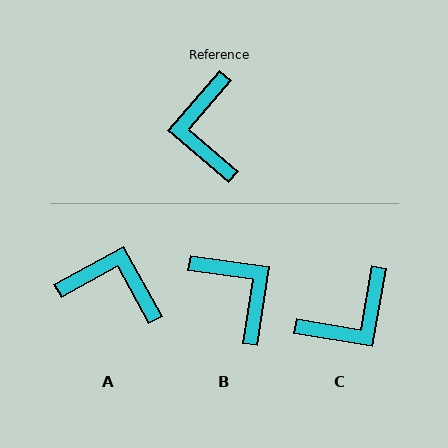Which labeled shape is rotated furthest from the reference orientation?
B, about 147 degrees away.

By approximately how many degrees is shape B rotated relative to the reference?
Approximately 147 degrees clockwise.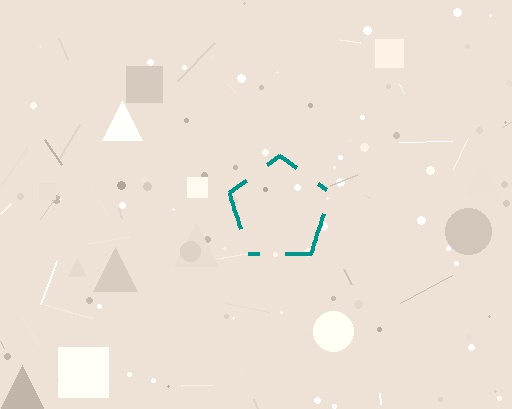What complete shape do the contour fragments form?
The contour fragments form a pentagon.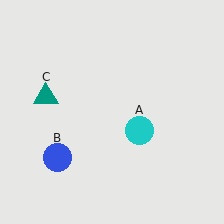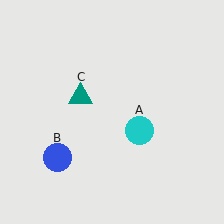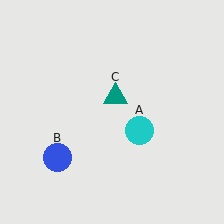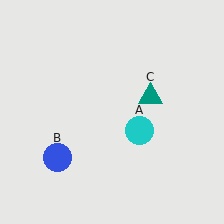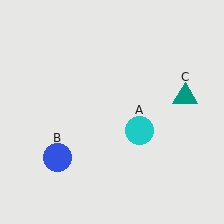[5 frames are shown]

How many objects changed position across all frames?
1 object changed position: teal triangle (object C).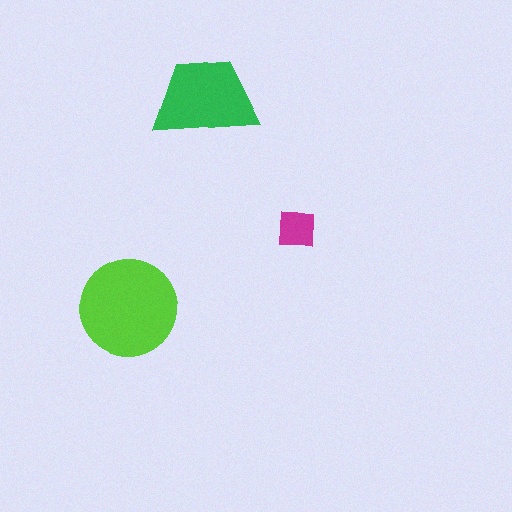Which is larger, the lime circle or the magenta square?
The lime circle.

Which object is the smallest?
The magenta square.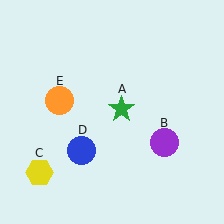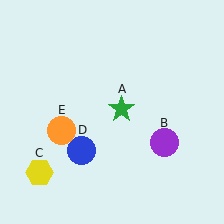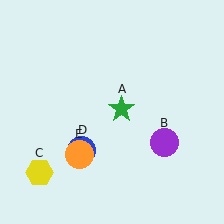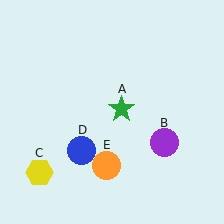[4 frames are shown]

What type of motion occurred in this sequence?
The orange circle (object E) rotated counterclockwise around the center of the scene.